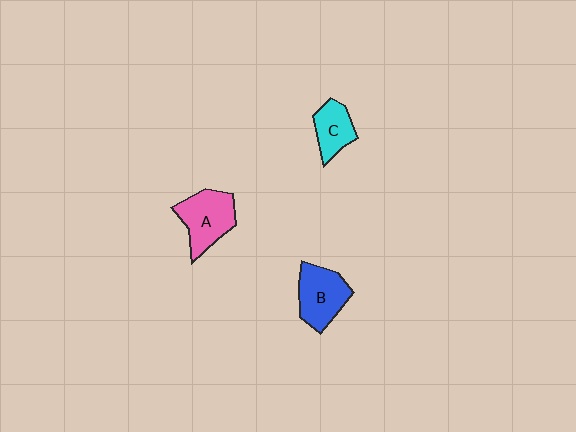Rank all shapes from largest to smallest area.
From largest to smallest: A (pink), B (blue), C (cyan).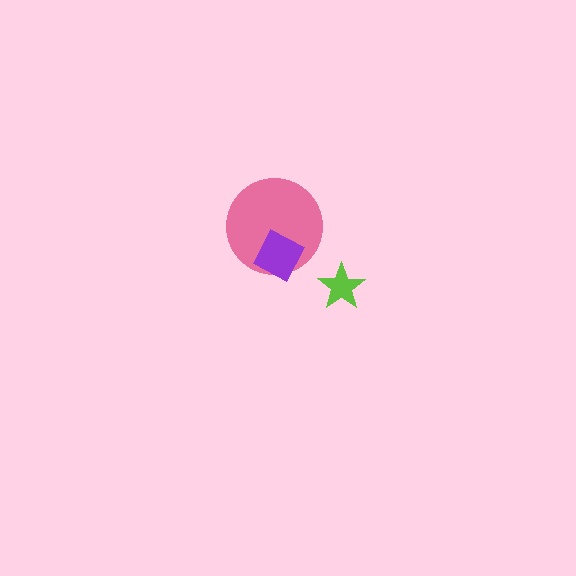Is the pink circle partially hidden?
Yes, it is partially covered by another shape.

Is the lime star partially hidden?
No, no other shape covers it.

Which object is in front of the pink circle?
The purple diamond is in front of the pink circle.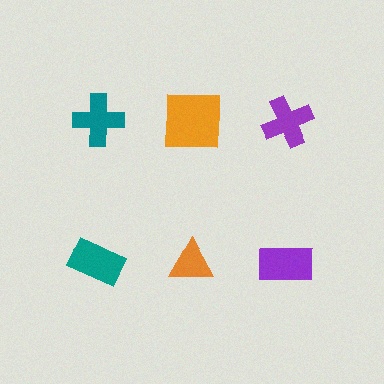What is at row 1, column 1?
A teal cross.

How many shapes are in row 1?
3 shapes.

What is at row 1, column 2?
An orange square.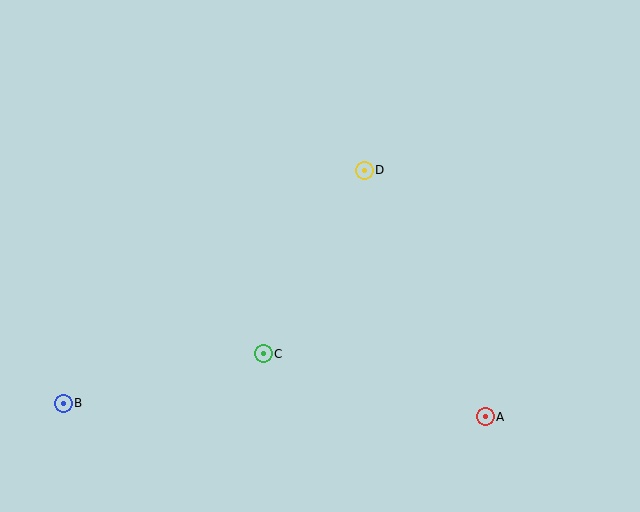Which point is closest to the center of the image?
Point D at (364, 170) is closest to the center.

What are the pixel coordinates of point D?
Point D is at (364, 170).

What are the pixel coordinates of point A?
Point A is at (485, 417).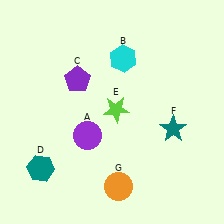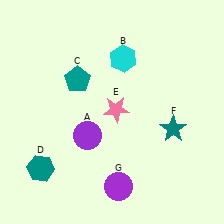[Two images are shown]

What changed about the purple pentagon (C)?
In Image 1, C is purple. In Image 2, it changed to teal.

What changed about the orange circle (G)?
In Image 1, G is orange. In Image 2, it changed to purple.